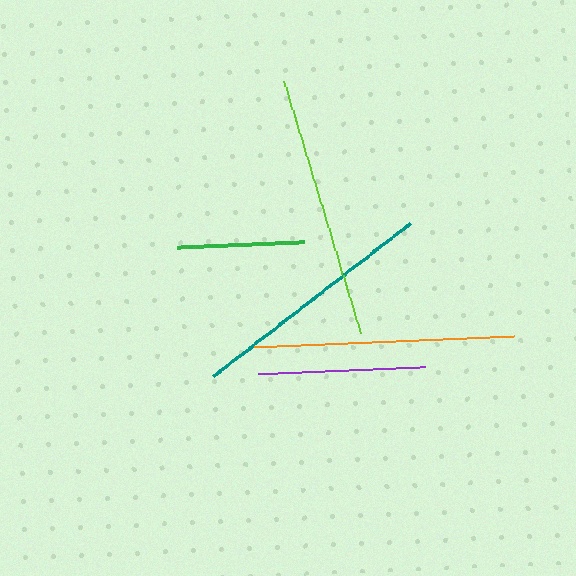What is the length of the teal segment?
The teal segment is approximately 250 pixels long.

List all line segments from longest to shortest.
From longest to shortest: lime, orange, teal, purple, green.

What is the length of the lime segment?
The lime segment is approximately 263 pixels long.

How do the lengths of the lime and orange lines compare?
The lime and orange lines are approximately the same length.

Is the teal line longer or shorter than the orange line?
The orange line is longer than the teal line.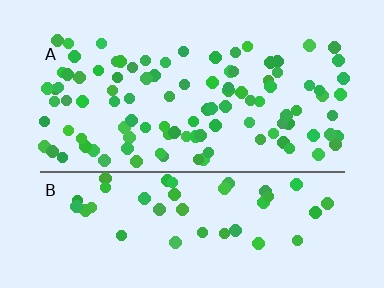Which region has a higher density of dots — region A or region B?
A (the top).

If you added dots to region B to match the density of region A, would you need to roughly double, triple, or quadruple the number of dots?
Approximately double.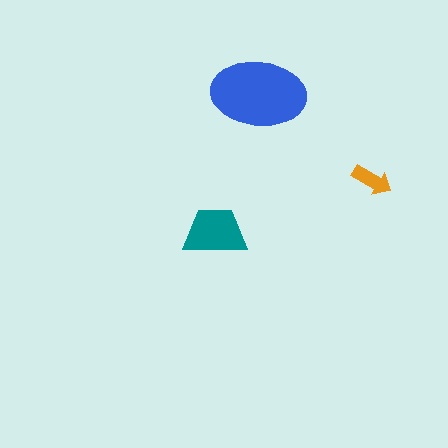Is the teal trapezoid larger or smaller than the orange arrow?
Larger.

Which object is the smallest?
The orange arrow.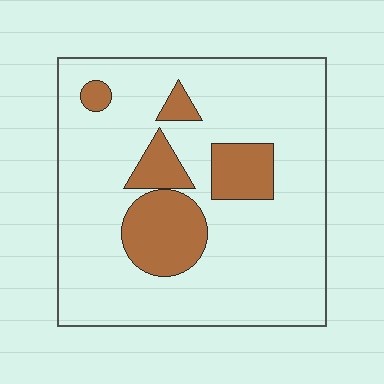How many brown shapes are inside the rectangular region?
5.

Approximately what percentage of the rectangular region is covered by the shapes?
Approximately 20%.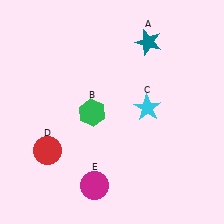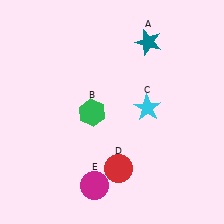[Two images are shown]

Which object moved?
The red circle (D) moved right.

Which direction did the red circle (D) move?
The red circle (D) moved right.